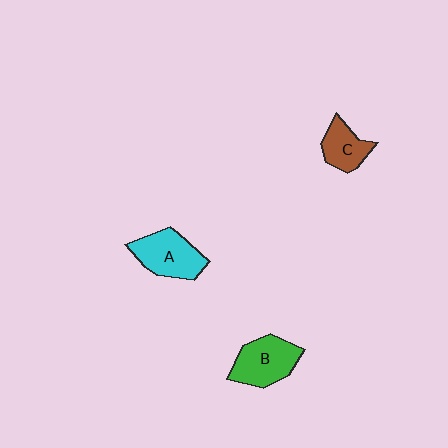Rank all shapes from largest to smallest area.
From largest to smallest: A (cyan), B (green), C (brown).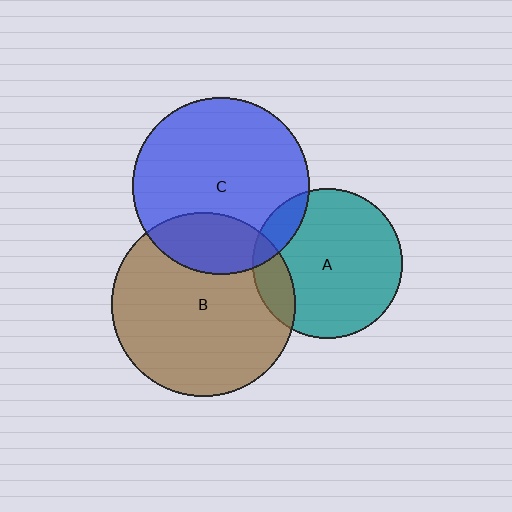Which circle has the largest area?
Circle B (brown).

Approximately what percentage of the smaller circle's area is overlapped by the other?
Approximately 10%.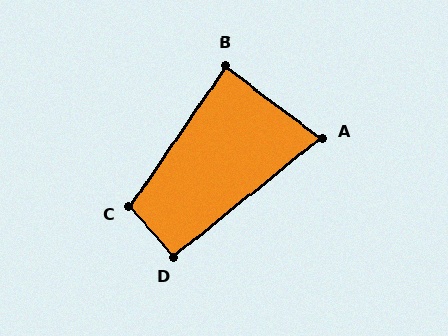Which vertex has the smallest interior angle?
A, at approximately 76 degrees.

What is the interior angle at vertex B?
Approximately 87 degrees (approximately right).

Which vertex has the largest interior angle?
C, at approximately 104 degrees.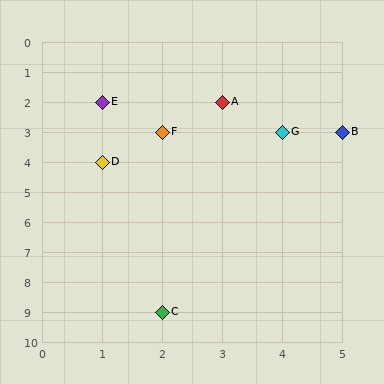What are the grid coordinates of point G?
Point G is at grid coordinates (4, 3).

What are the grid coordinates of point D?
Point D is at grid coordinates (1, 4).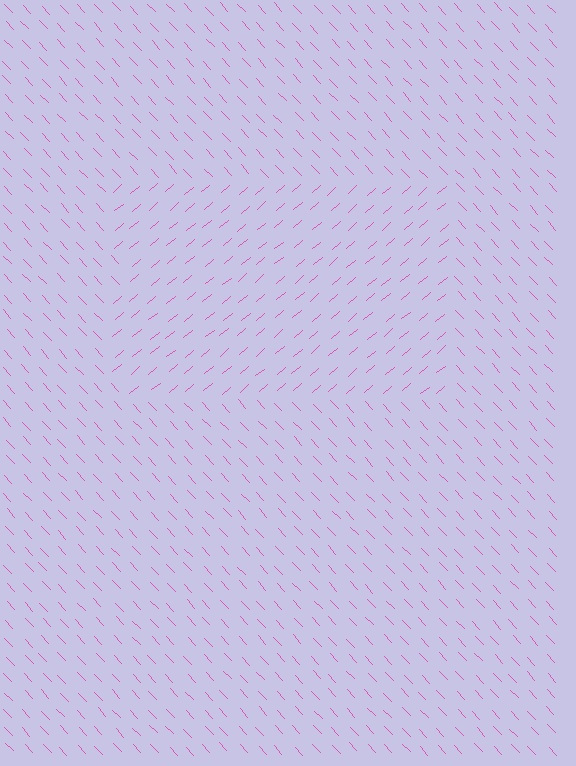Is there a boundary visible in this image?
Yes, there is a texture boundary formed by a change in line orientation.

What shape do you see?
I see a rectangle.